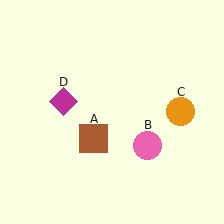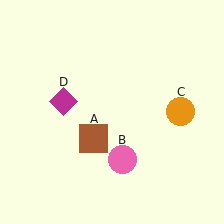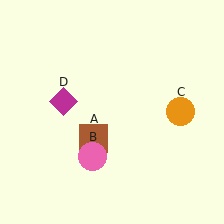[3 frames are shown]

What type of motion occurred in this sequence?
The pink circle (object B) rotated clockwise around the center of the scene.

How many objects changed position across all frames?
1 object changed position: pink circle (object B).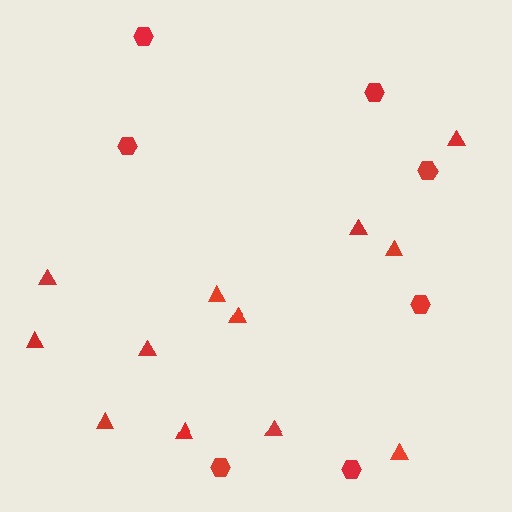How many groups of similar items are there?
There are 2 groups: one group of triangles (12) and one group of hexagons (7).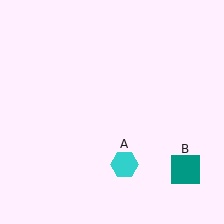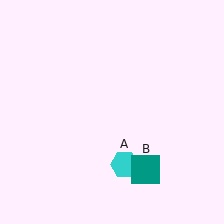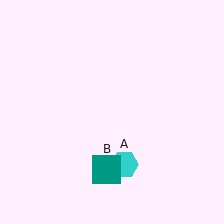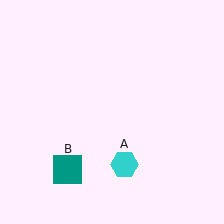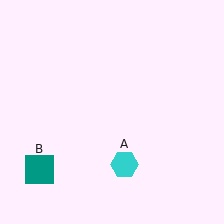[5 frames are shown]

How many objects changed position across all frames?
1 object changed position: teal square (object B).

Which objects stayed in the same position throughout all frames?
Cyan hexagon (object A) remained stationary.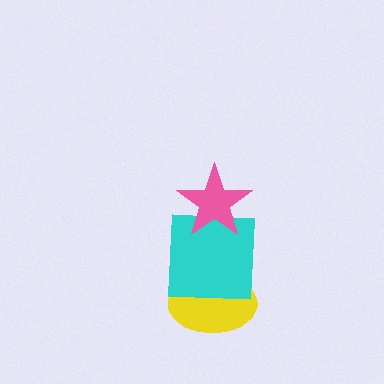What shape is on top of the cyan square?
The pink star is on top of the cyan square.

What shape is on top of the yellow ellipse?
The cyan square is on top of the yellow ellipse.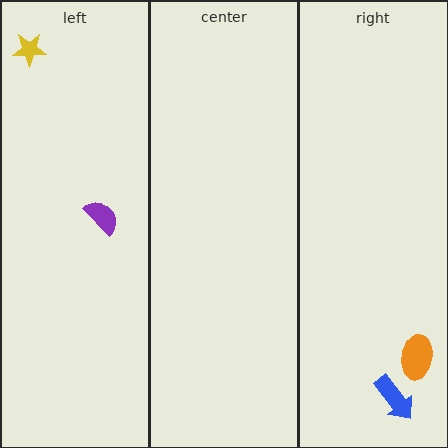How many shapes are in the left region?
2.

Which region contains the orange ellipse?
The right region.